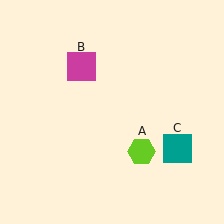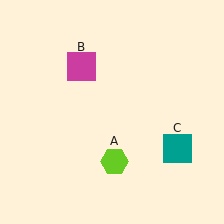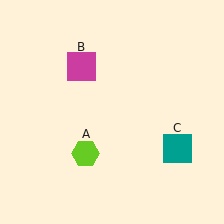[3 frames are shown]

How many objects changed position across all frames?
1 object changed position: lime hexagon (object A).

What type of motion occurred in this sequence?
The lime hexagon (object A) rotated clockwise around the center of the scene.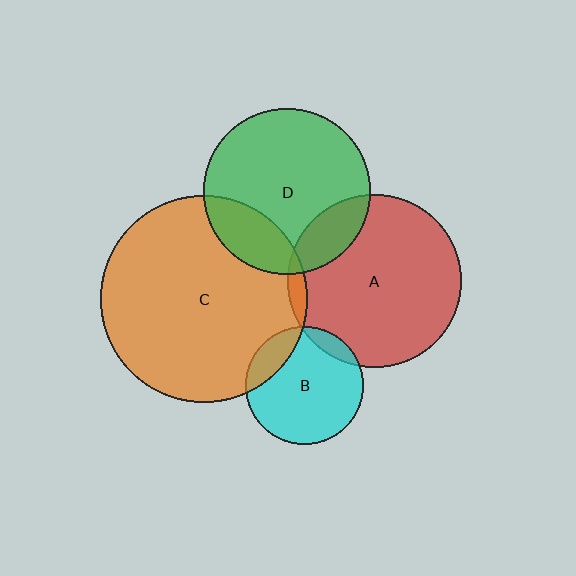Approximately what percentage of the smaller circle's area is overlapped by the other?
Approximately 10%.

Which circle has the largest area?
Circle C (orange).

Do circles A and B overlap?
Yes.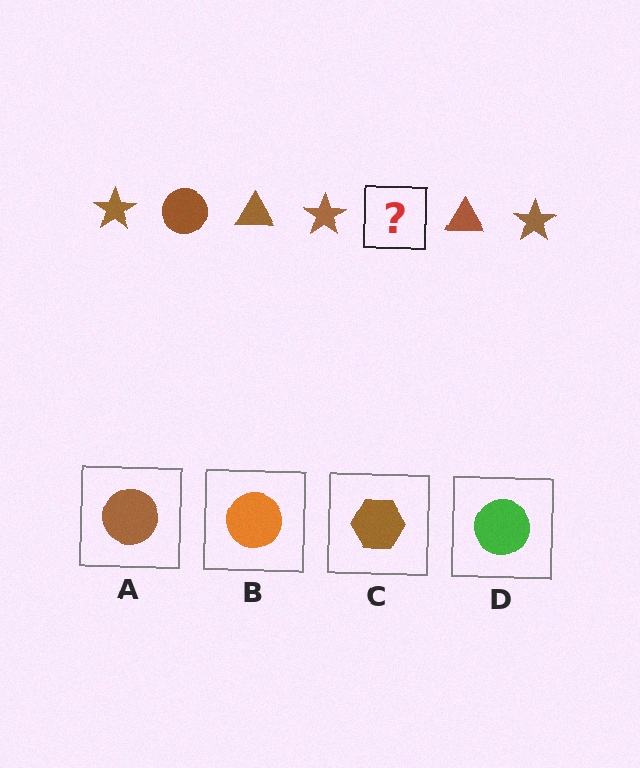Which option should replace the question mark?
Option A.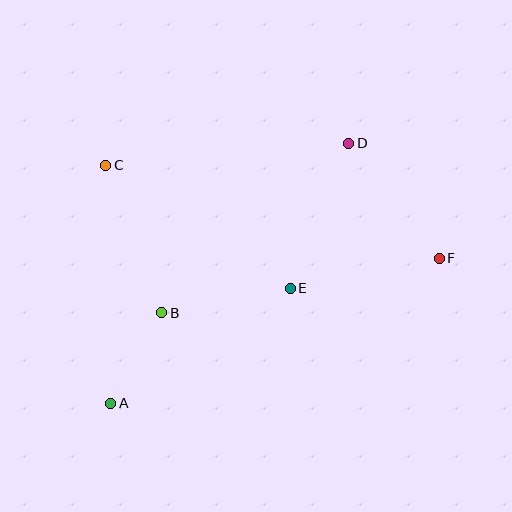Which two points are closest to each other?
Points A and B are closest to each other.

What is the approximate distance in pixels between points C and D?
The distance between C and D is approximately 244 pixels.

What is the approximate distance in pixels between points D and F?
The distance between D and F is approximately 146 pixels.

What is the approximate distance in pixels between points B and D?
The distance between B and D is approximately 253 pixels.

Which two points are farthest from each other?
Points A and F are farthest from each other.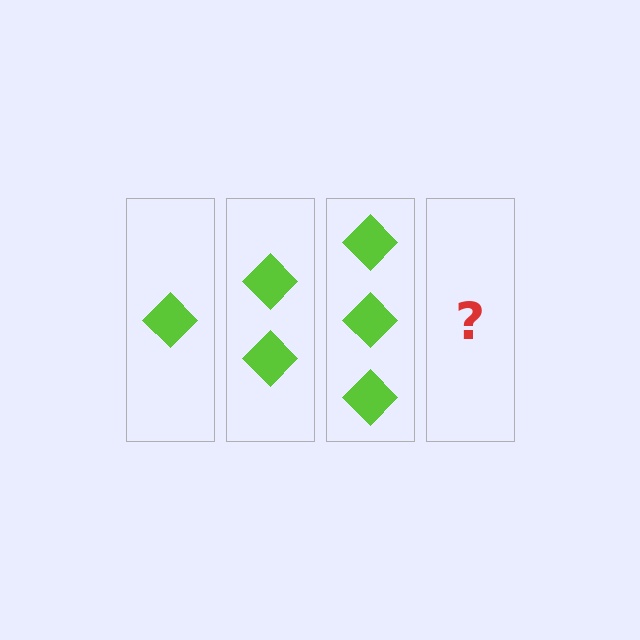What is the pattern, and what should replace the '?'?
The pattern is that each step adds one more diamond. The '?' should be 4 diamonds.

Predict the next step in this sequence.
The next step is 4 diamonds.